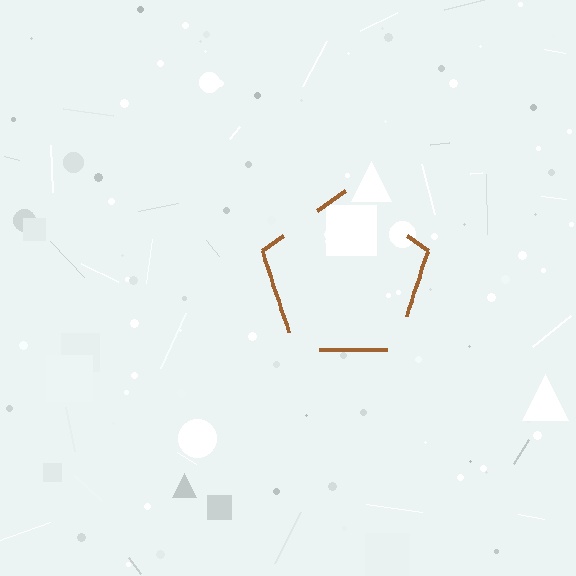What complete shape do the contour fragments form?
The contour fragments form a pentagon.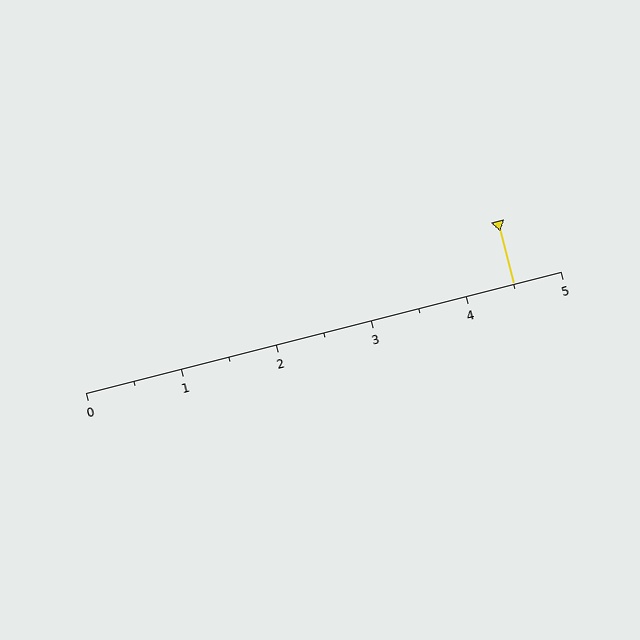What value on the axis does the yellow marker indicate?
The marker indicates approximately 4.5.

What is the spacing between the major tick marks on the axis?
The major ticks are spaced 1 apart.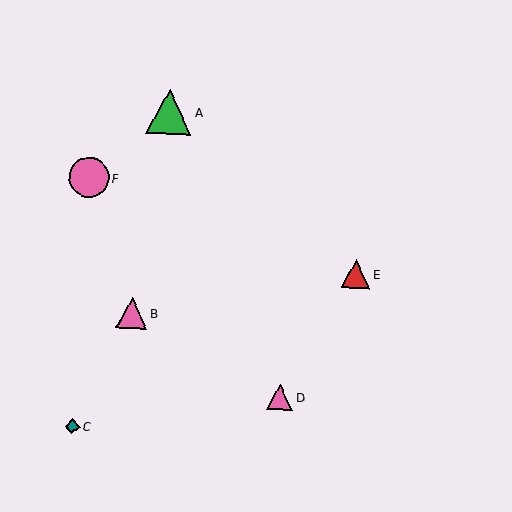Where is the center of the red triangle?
The center of the red triangle is at (356, 274).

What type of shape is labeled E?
Shape E is a red triangle.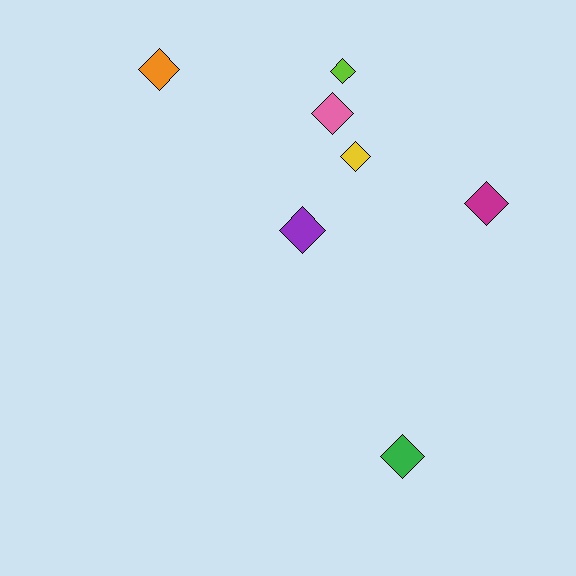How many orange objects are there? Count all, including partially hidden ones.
There is 1 orange object.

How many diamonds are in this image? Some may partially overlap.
There are 7 diamonds.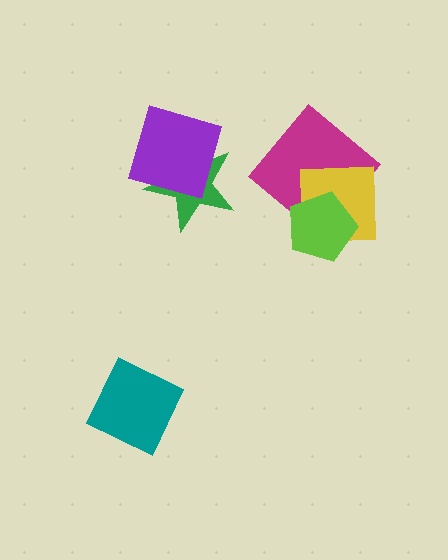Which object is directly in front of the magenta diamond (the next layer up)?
The yellow square is directly in front of the magenta diamond.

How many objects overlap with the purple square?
1 object overlaps with the purple square.